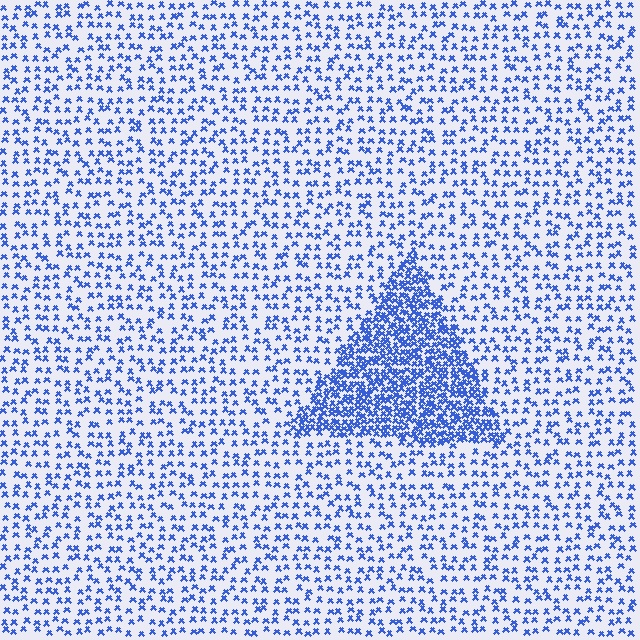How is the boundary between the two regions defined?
The boundary is defined by a change in element density (approximately 2.7x ratio). All elements are the same color, size, and shape.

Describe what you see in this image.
The image contains small blue elements arranged at two different densities. A triangle-shaped region is visible where the elements are more densely packed than the surrounding area.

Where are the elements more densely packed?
The elements are more densely packed inside the triangle boundary.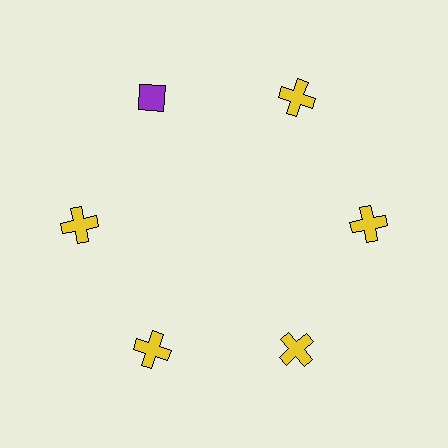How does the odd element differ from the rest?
It differs in both color (purple instead of yellow) and shape (diamond instead of cross).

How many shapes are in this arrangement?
There are 6 shapes arranged in a ring pattern.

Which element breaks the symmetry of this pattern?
The purple diamond at roughly the 11 o'clock position breaks the symmetry. All other shapes are yellow crosses.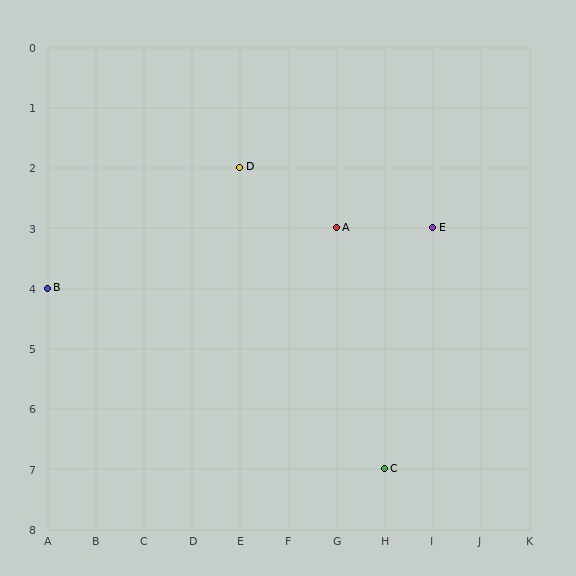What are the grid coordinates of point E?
Point E is at grid coordinates (I, 3).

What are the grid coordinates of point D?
Point D is at grid coordinates (E, 2).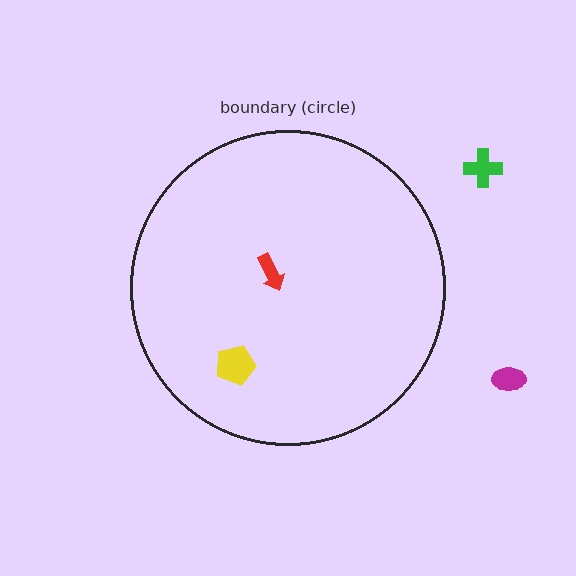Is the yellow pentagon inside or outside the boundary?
Inside.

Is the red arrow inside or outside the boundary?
Inside.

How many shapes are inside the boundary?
2 inside, 2 outside.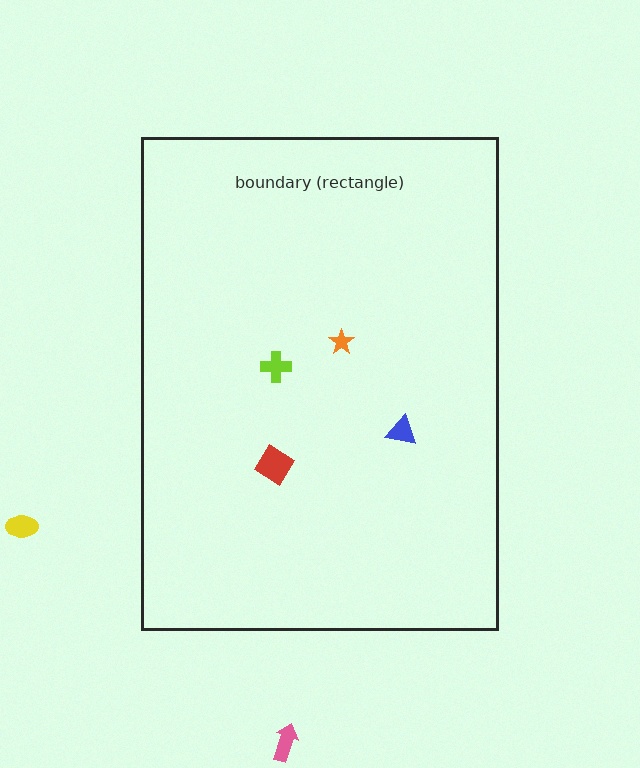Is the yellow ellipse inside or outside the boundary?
Outside.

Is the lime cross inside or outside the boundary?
Inside.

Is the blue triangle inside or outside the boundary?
Inside.